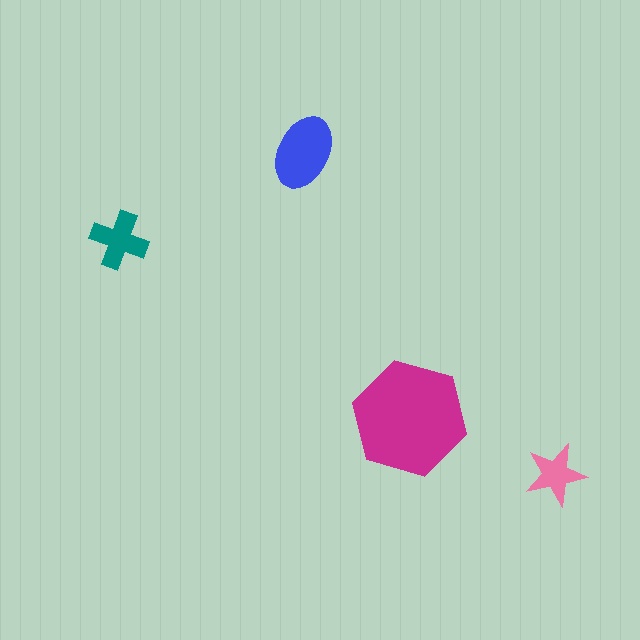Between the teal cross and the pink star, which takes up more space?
The teal cross.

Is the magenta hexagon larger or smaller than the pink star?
Larger.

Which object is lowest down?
The pink star is bottommost.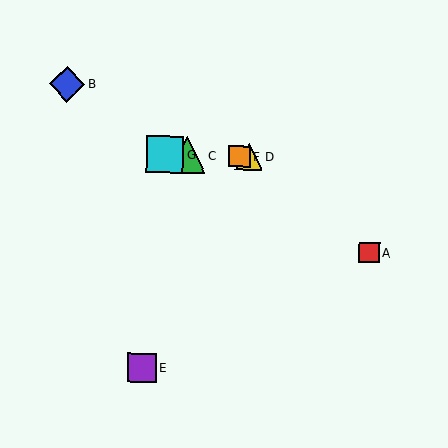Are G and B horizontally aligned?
No, G is at y≈154 and B is at y≈84.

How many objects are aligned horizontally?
4 objects (C, D, F, G) are aligned horizontally.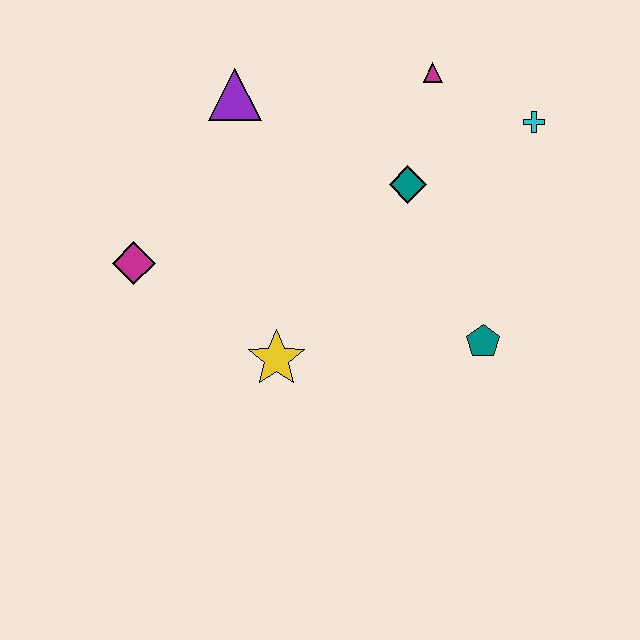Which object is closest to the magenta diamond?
The yellow star is closest to the magenta diamond.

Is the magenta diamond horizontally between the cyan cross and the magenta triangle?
No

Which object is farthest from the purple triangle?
The teal pentagon is farthest from the purple triangle.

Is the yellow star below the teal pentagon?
Yes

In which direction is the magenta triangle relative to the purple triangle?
The magenta triangle is to the right of the purple triangle.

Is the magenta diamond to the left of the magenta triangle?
Yes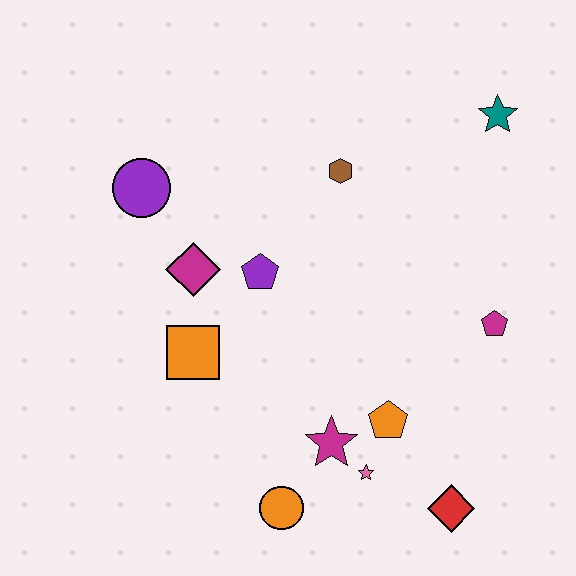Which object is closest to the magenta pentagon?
The orange pentagon is closest to the magenta pentagon.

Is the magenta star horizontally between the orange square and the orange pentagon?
Yes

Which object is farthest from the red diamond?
The purple circle is farthest from the red diamond.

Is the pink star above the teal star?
No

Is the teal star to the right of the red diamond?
Yes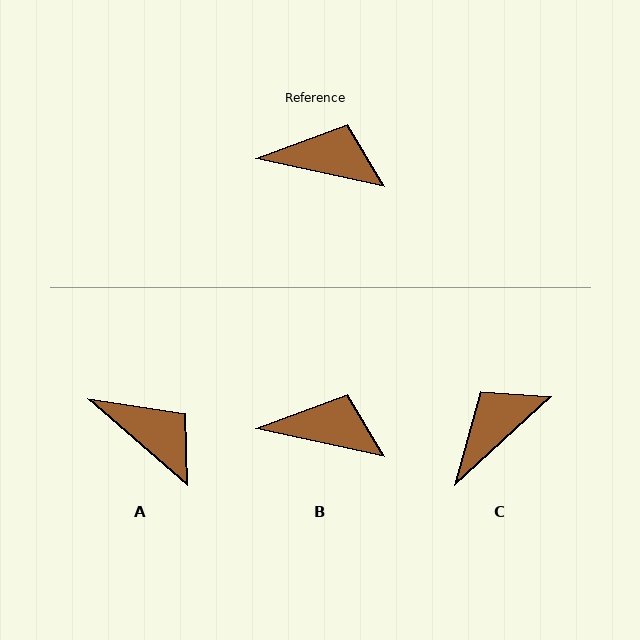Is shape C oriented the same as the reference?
No, it is off by about 55 degrees.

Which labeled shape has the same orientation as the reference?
B.